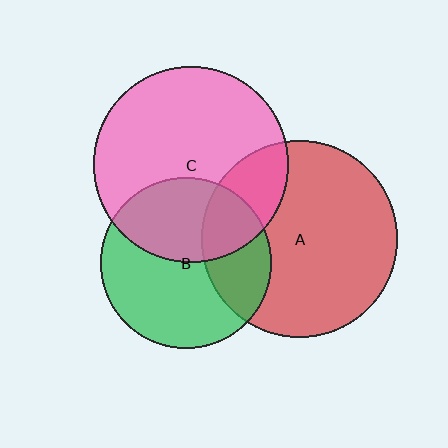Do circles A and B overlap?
Yes.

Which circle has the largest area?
Circle A (red).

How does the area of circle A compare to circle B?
Approximately 1.3 times.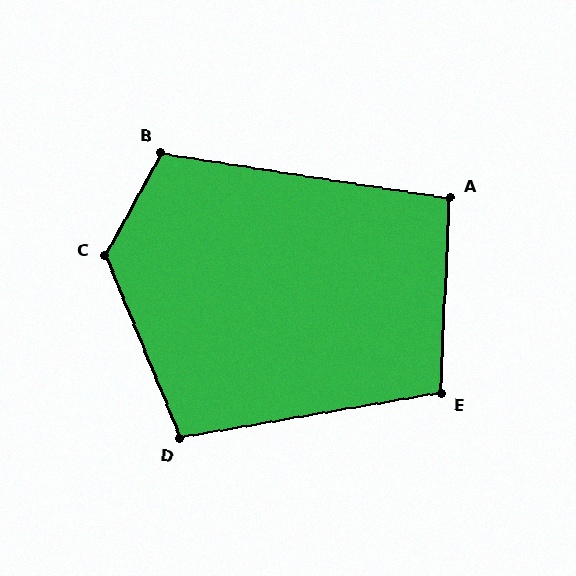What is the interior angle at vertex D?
Approximately 102 degrees (obtuse).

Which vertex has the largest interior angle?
C, at approximately 130 degrees.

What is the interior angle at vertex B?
Approximately 110 degrees (obtuse).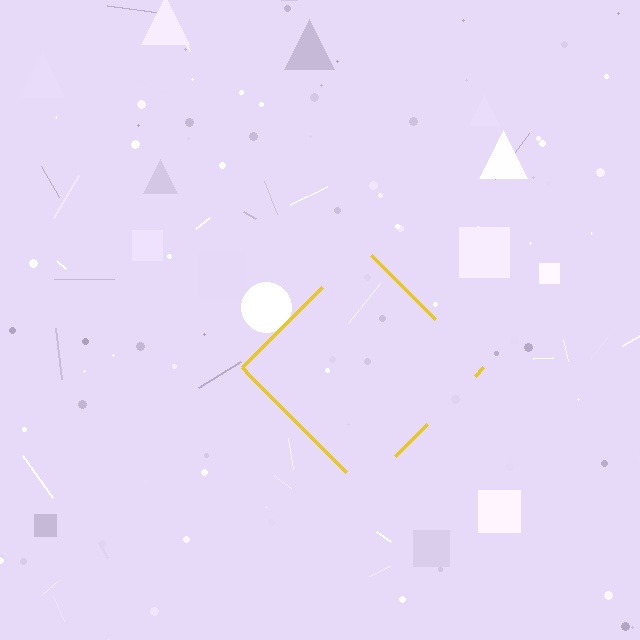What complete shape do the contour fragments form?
The contour fragments form a diamond.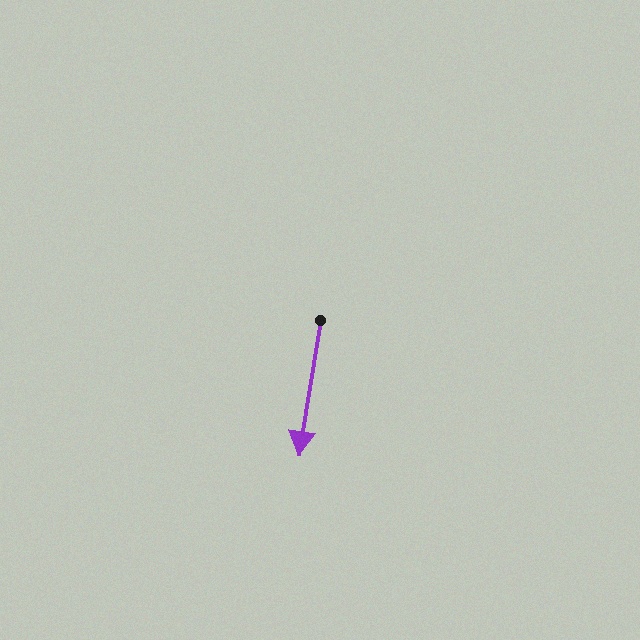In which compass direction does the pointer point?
South.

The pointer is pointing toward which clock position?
Roughly 6 o'clock.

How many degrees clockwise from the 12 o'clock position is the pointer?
Approximately 189 degrees.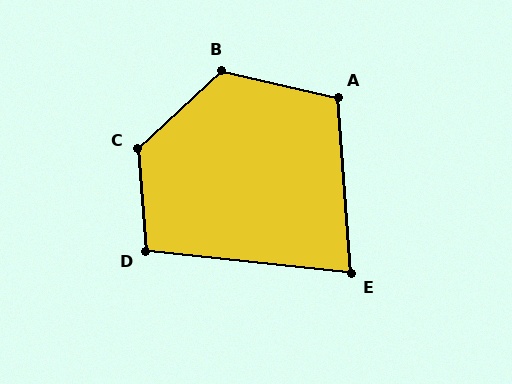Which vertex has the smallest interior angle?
E, at approximately 80 degrees.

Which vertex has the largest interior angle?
C, at approximately 129 degrees.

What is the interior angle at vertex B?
Approximately 125 degrees (obtuse).